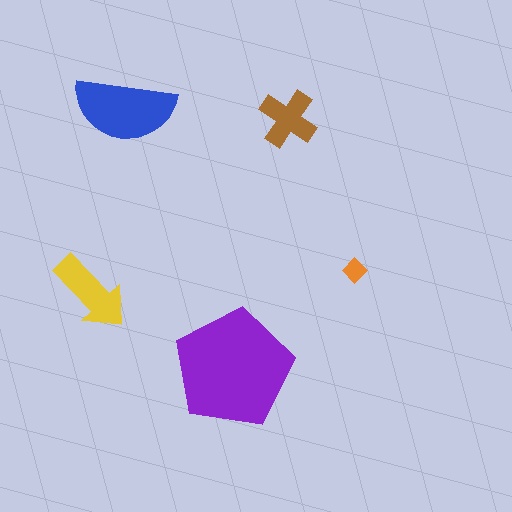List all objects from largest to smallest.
The purple pentagon, the blue semicircle, the yellow arrow, the brown cross, the orange diamond.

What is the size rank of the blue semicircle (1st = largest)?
2nd.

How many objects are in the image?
There are 5 objects in the image.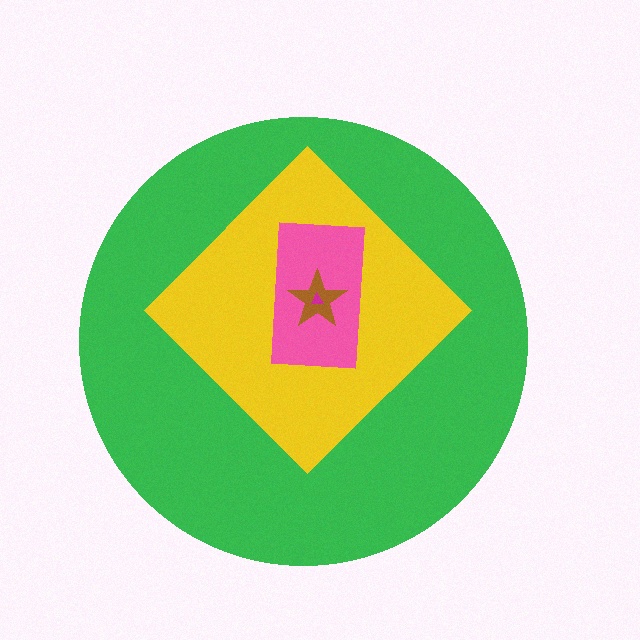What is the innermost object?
The magenta triangle.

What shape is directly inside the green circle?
The yellow diamond.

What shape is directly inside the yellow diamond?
The pink rectangle.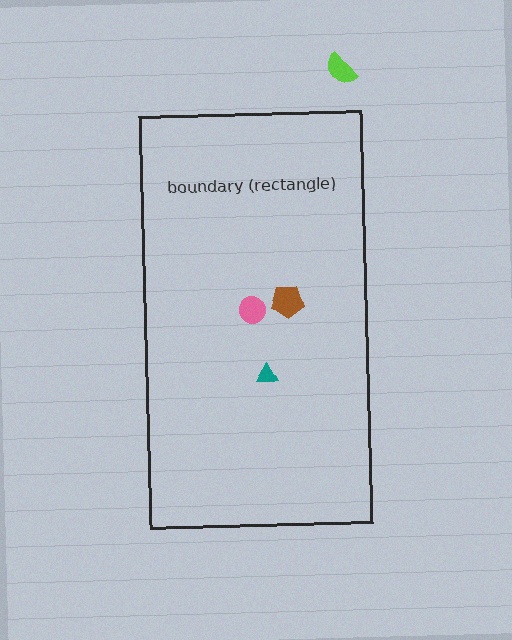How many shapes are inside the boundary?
3 inside, 1 outside.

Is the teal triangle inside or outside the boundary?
Inside.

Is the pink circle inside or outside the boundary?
Inside.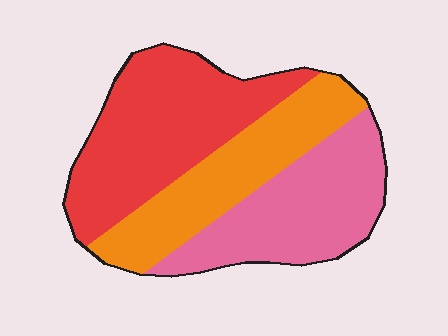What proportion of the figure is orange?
Orange takes up between a sixth and a third of the figure.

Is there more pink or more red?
Red.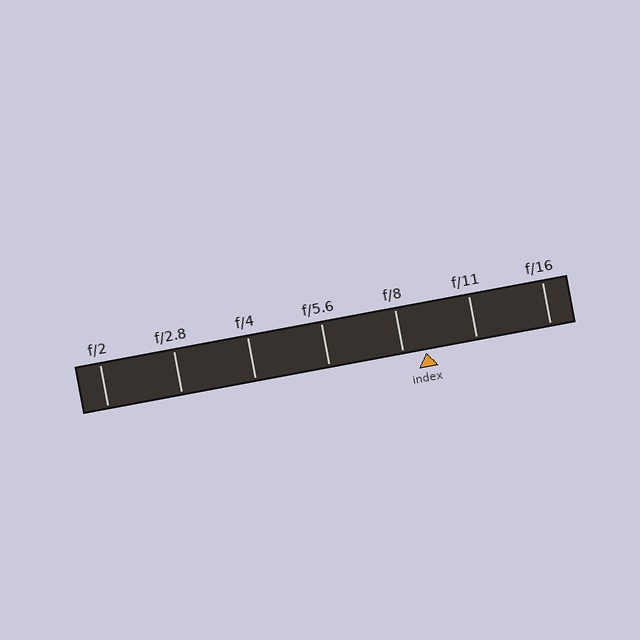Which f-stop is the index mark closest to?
The index mark is closest to f/8.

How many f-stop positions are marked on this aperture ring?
There are 7 f-stop positions marked.